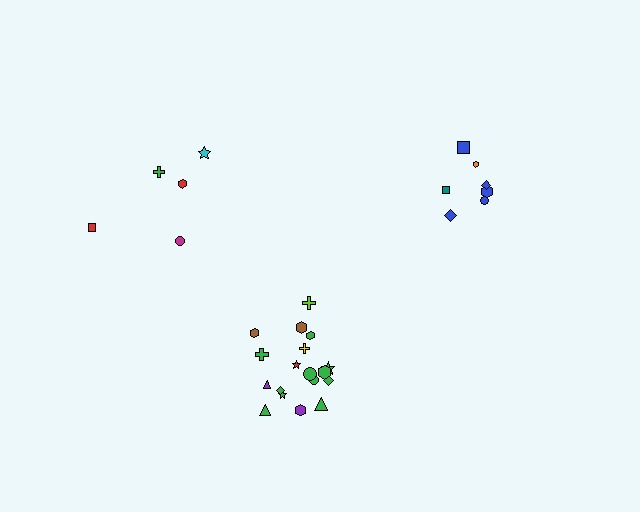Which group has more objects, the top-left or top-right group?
The top-right group.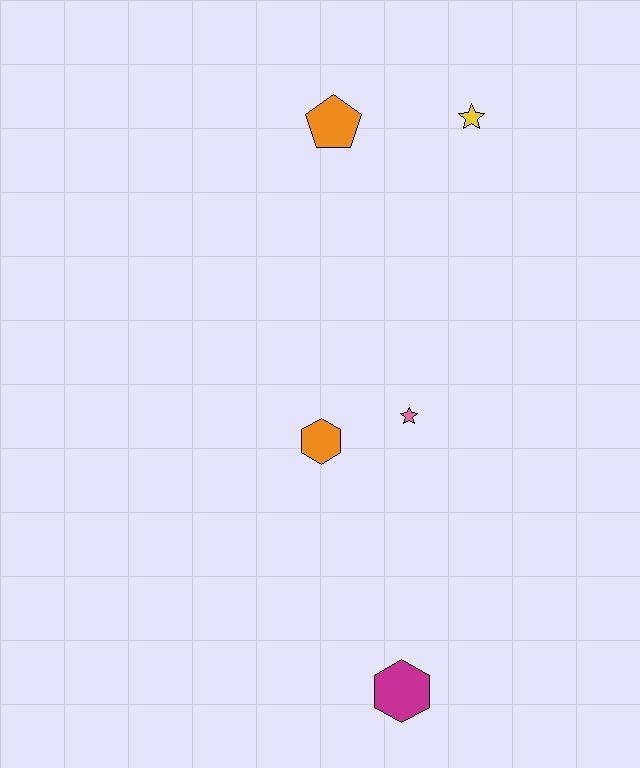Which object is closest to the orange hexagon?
The pink star is closest to the orange hexagon.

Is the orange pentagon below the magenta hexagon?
No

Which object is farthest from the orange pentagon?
The magenta hexagon is farthest from the orange pentagon.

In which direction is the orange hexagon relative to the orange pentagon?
The orange hexagon is below the orange pentagon.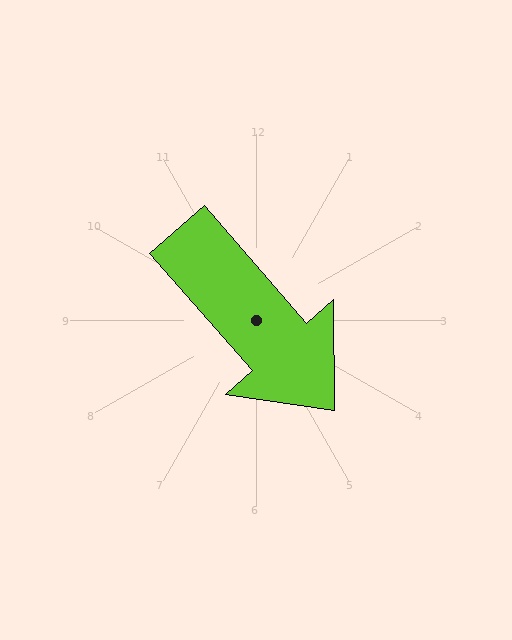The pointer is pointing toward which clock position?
Roughly 5 o'clock.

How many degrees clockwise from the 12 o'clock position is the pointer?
Approximately 139 degrees.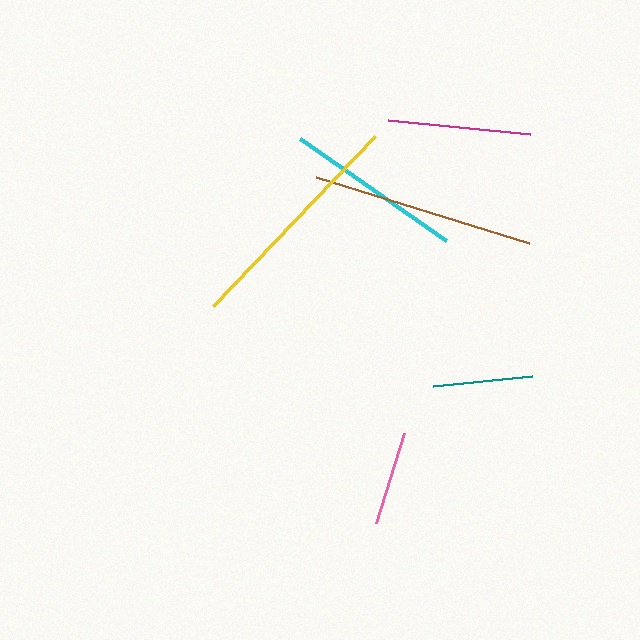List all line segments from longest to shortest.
From longest to shortest: yellow, brown, cyan, magenta, teal, pink.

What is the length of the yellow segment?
The yellow segment is approximately 235 pixels long.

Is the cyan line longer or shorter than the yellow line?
The yellow line is longer than the cyan line.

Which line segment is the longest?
The yellow line is the longest at approximately 235 pixels.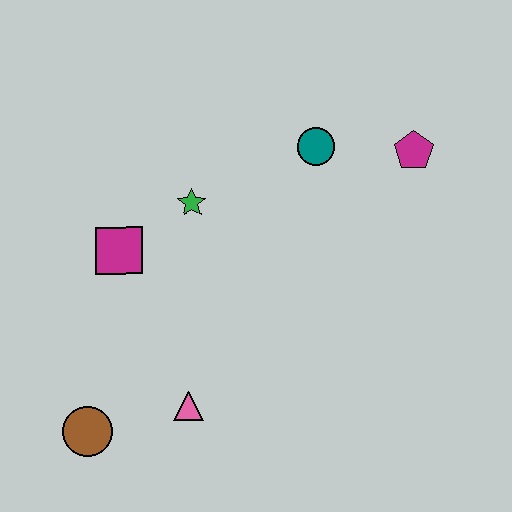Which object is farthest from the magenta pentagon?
The brown circle is farthest from the magenta pentagon.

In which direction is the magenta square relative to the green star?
The magenta square is to the left of the green star.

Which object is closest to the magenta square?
The green star is closest to the magenta square.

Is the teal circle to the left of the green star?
No